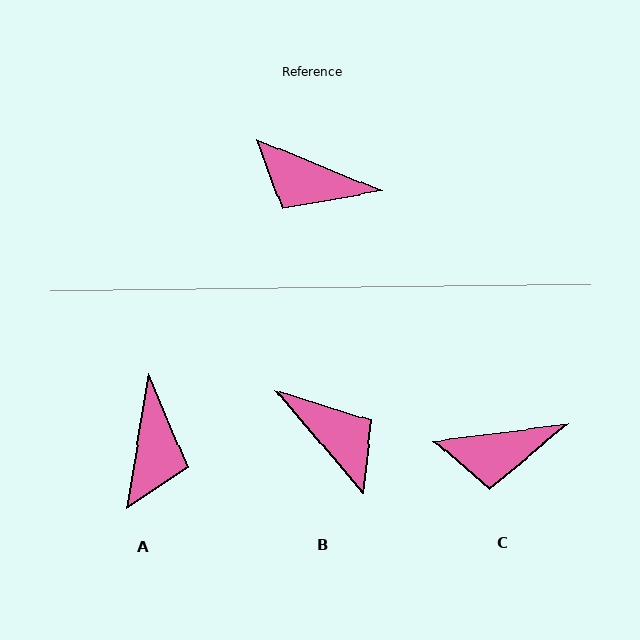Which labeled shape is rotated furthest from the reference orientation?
B, about 153 degrees away.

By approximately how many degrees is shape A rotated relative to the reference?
Approximately 103 degrees counter-clockwise.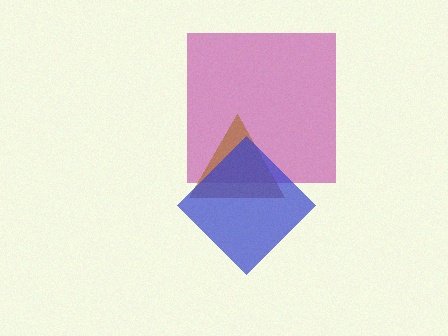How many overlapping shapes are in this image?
There are 3 overlapping shapes in the image.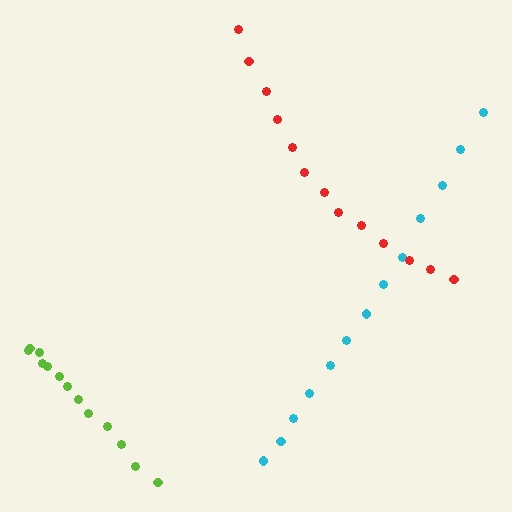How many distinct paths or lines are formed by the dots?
There are 3 distinct paths.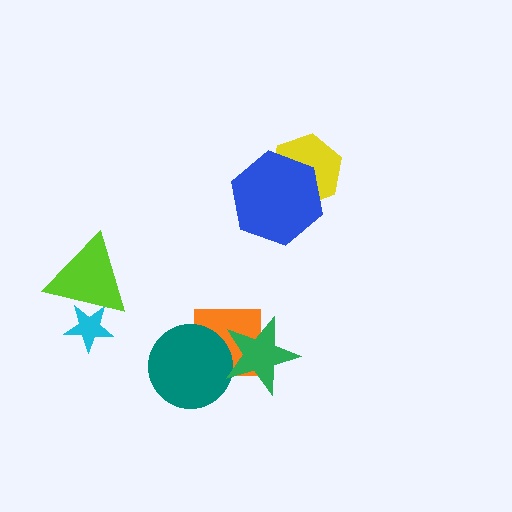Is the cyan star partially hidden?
Yes, it is partially covered by another shape.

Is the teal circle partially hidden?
Yes, it is partially covered by another shape.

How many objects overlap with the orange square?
2 objects overlap with the orange square.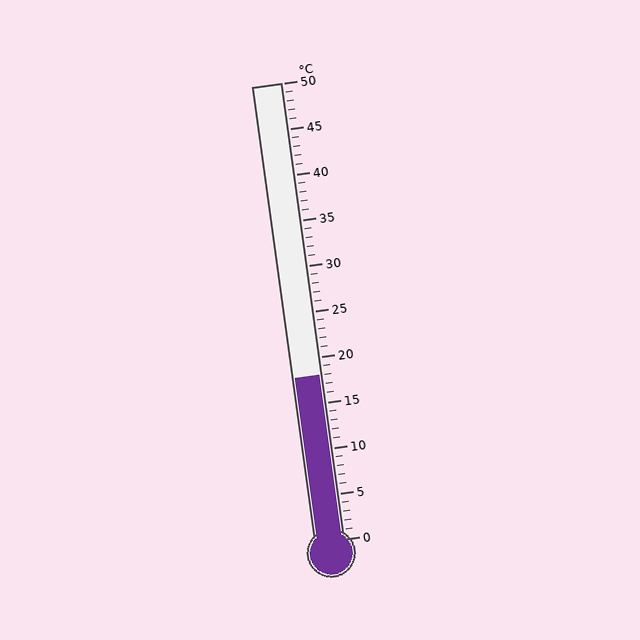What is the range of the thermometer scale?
The thermometer scale ranges from 0°C to 50°C.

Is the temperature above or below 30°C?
The temperature is below 30°C.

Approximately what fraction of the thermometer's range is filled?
The thermometer is filled to approximately 35% of its range.